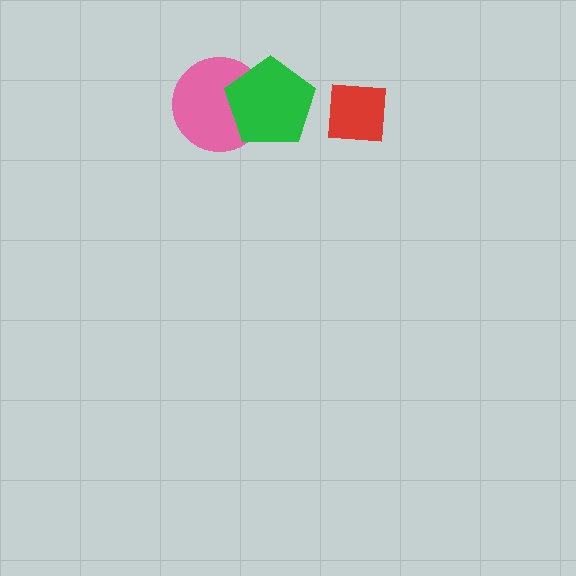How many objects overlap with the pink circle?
1 object overlaps with the pink circle.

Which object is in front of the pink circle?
The green pentagon is in front of the pink circle.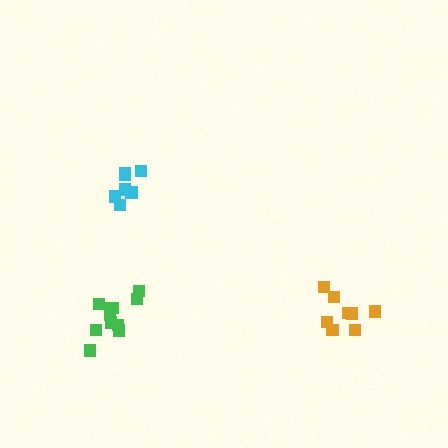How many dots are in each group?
Group 1: 8 dots, Group 2: 11 dots, Group 3: 7 dots (26 total).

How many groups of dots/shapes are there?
There are 3 groups.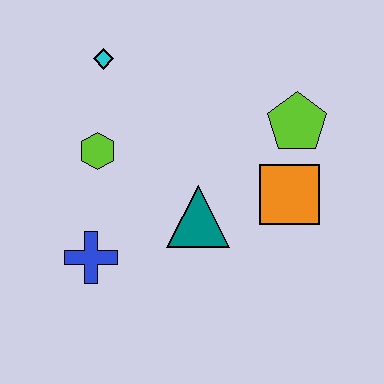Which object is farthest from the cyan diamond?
The orange square is farthest from the cyan diamond.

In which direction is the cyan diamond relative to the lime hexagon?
The cyan diamond is above the lime hexagon.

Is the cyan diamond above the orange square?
Yes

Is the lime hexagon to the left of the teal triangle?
Yes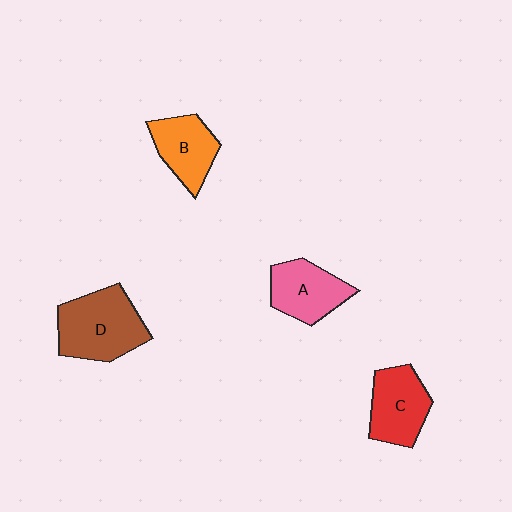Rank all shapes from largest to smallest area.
From largest to smallest: D (brown), C (red), A (pink), B (orange).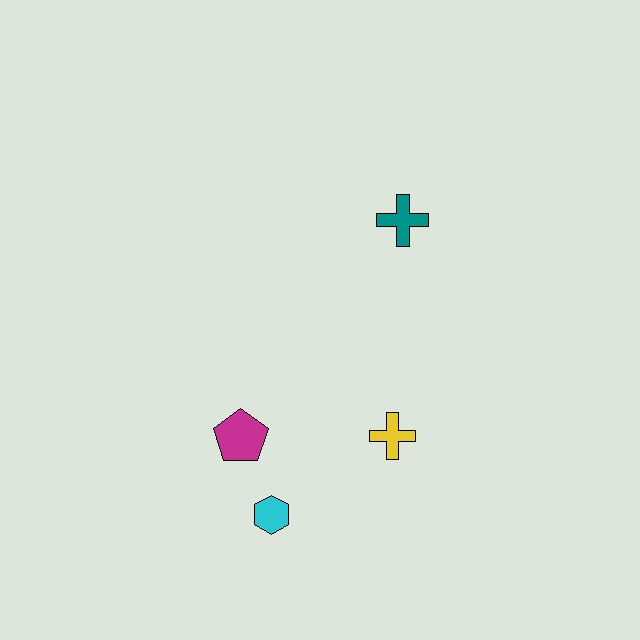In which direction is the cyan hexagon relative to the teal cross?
The cyan hexagon is below the teal cross.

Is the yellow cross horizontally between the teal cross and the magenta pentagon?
Yes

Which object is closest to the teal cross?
The yellow cross is closest to the teal cross.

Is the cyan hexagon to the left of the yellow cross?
Yes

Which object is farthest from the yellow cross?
The teal cross is farthest from the yellow cross.